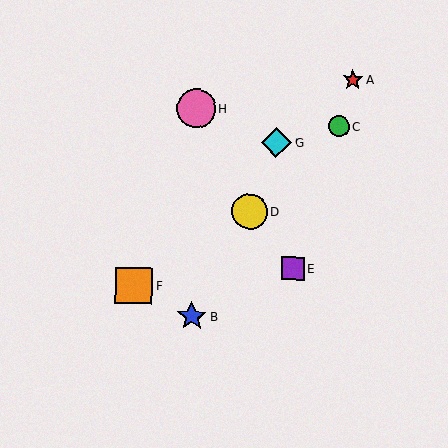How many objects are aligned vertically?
2 objects (B, H) are aligned vertically.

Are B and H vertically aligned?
Yes, both are at x≈192.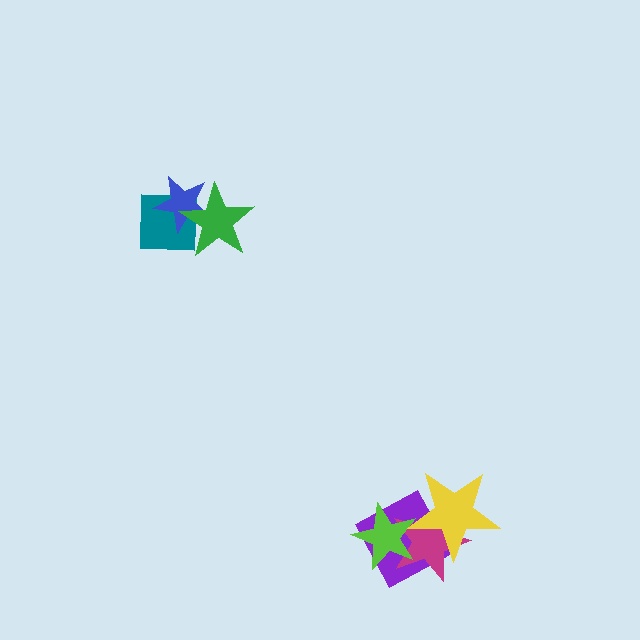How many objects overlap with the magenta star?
3 objects overlap with the magenta star.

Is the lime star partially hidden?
Yes, it is partially covered by another shape.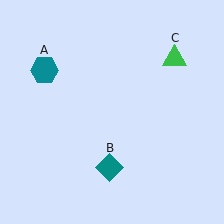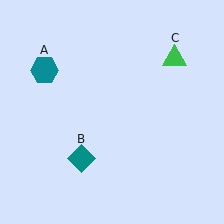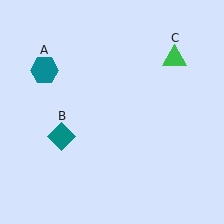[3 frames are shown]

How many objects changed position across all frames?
1 object changed position: teal diamond (object B).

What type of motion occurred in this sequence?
The teal diamond (object B) rotated clockwise around the center of the scene.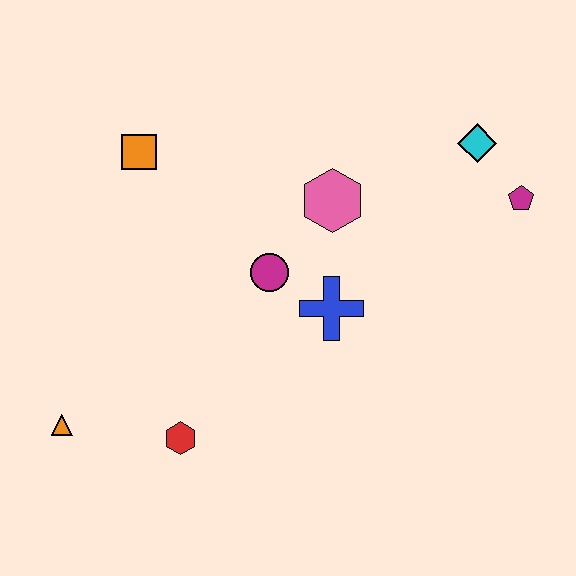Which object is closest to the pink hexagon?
The magenta circle is closest to the pink hexagon.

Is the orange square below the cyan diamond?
Yes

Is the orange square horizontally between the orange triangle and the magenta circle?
Yes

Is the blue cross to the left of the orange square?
No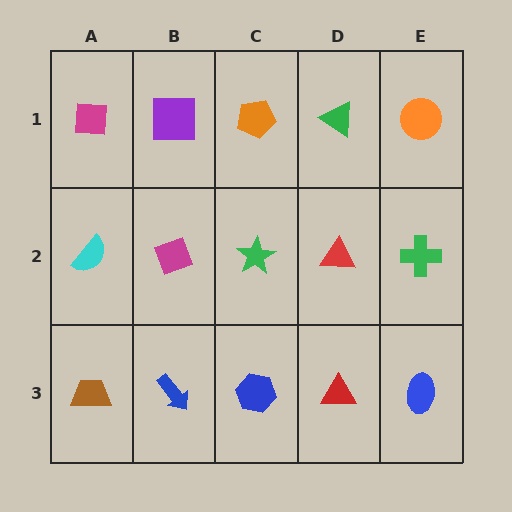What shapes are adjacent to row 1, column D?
A red triangle (row 2, column D), an orange pentagon (row 1, column C), an orange circle (row 1, column E).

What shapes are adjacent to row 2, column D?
A green triangle (row 1, column D), a red triangle (row 3, column D), a green star (row 2, column C), a green cross (row 2, column E).